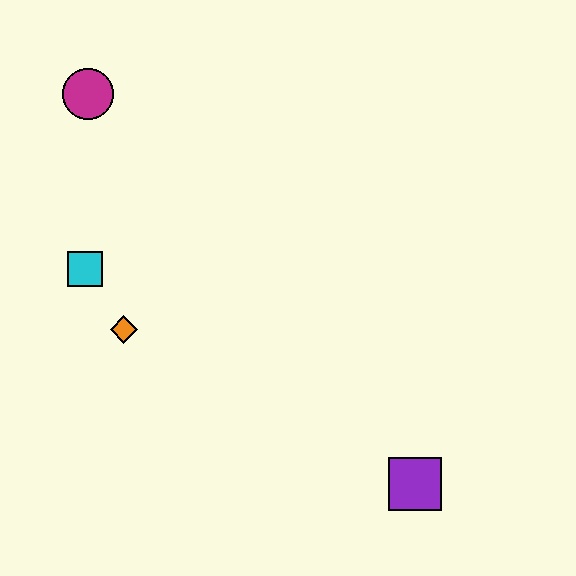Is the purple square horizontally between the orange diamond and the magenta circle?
No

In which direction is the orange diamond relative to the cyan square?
The orange diamond is below the cyan square.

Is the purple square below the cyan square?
Yes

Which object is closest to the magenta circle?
The cyan square is closest to the magenta circle.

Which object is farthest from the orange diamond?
The purple square is farthest from the orange diamond.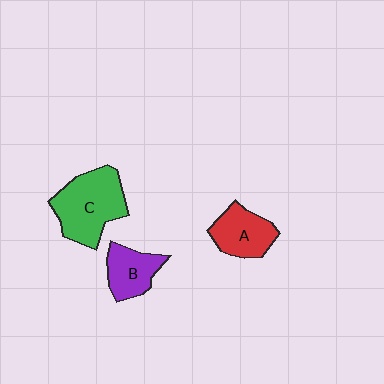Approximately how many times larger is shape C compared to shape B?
Approximately 1.7 times.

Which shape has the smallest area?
Shape B (purple).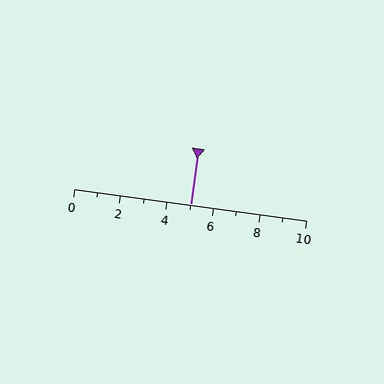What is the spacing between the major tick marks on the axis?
The major ticks are spaced 2 apart.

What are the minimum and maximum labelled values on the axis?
The axis runs from 0 to 10.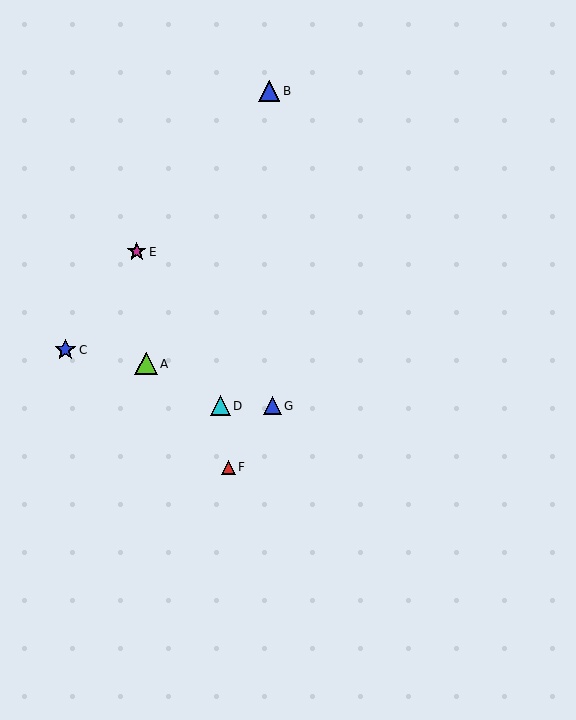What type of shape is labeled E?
Shape E is a magenta star.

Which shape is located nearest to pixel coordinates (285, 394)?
The blue triangle (labeled G) at (273, 406) is nearest to that location.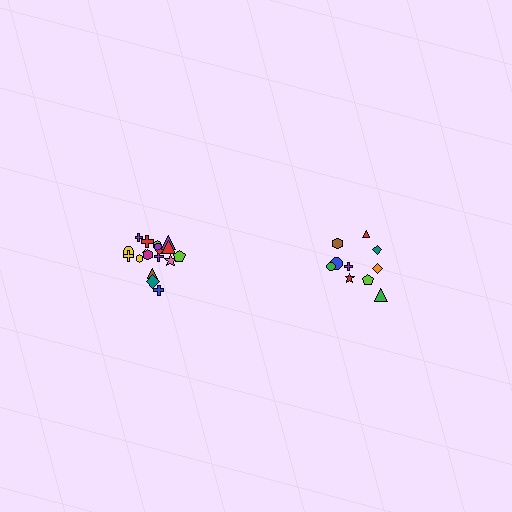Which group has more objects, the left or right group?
The left group.